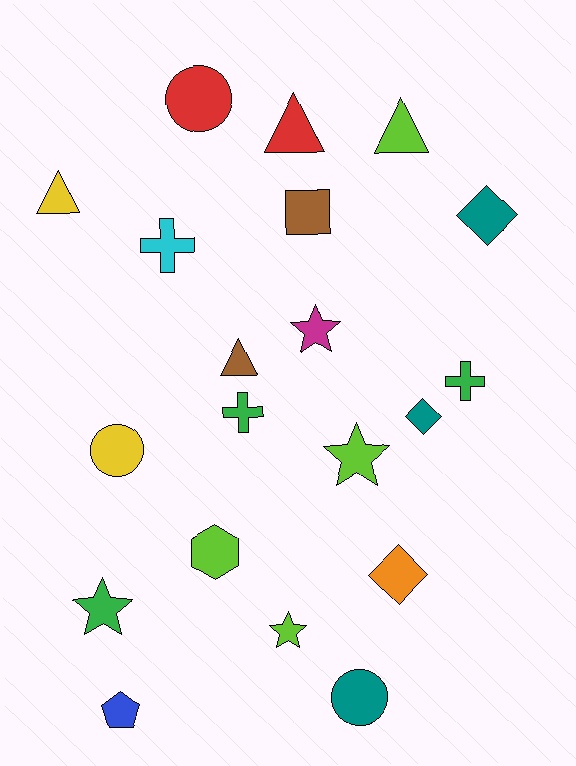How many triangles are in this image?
There are 4 triangles.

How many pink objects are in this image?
There are no pink objects.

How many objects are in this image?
There are 20 objects.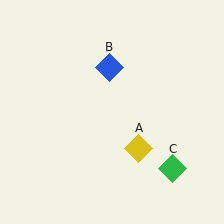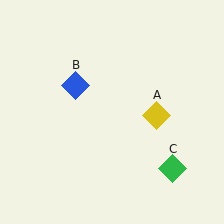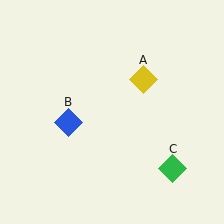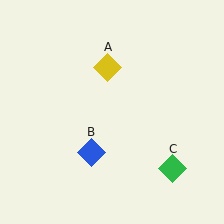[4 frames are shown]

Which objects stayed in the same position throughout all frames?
Green diamond (object C) remained stationary.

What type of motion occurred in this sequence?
The yellow diamond (object A), blue diamond (object B) rotated counterclockwise around the center of the scene.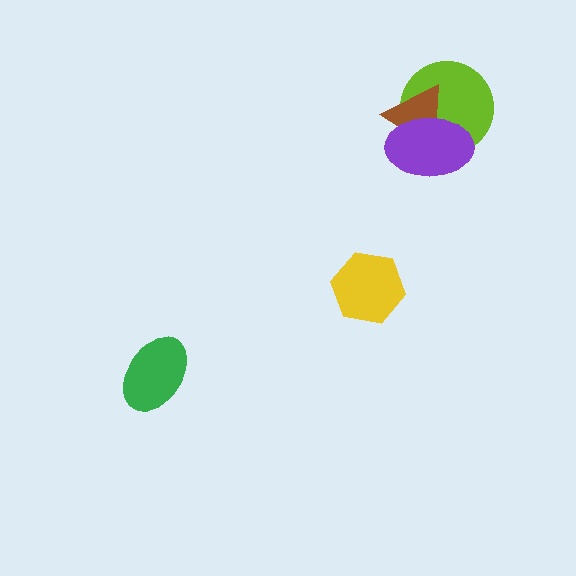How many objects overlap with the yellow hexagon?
0 objects overlap with the yellow hexagon.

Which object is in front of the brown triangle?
The purple ellipse is in front of the brown triangle.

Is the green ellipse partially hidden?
No, no other shape covers it.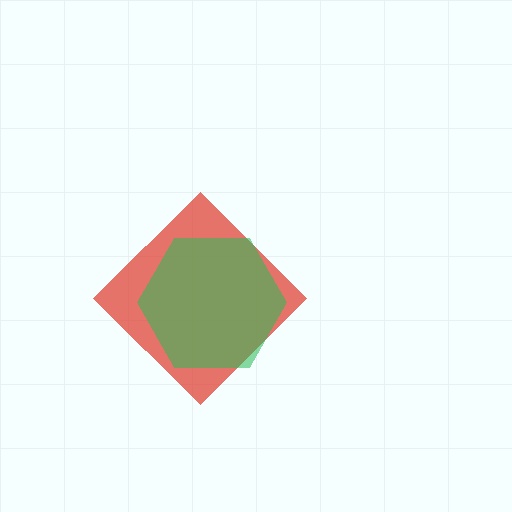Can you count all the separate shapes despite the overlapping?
Yes, there are 2 separate shapes.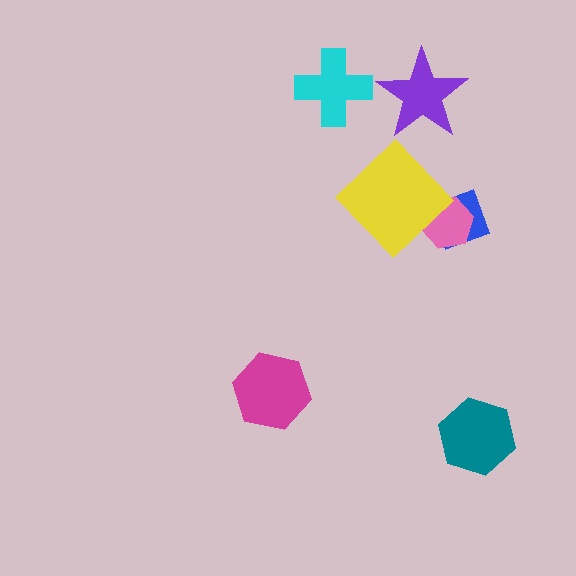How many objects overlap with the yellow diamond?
1 object overlaps with the yellow diamond.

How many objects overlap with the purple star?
0 objects overlap with the purple star.